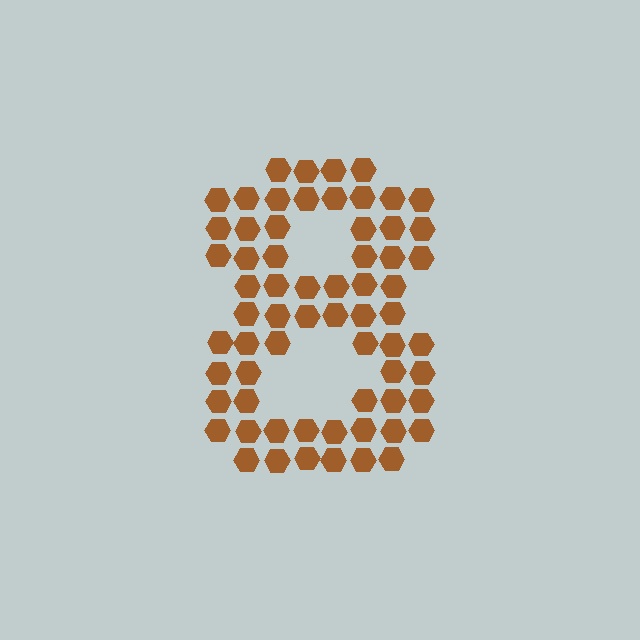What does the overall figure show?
The overall figure shows the digit 8.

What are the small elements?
The small elements are hexagons.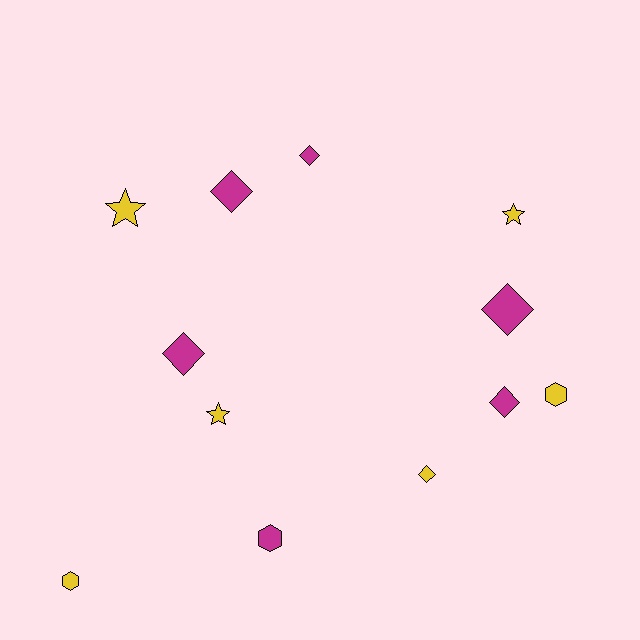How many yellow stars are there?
There are 3 yellow stars.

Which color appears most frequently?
Magenta, with 6 objects.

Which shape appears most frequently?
Diamond, with 6 objects.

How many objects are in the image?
There are 12 objects.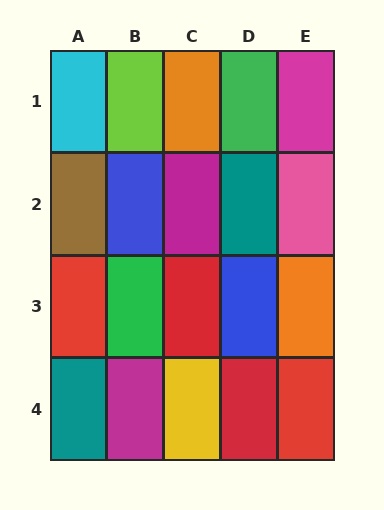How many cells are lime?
1 cell is lime.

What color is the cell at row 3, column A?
Red.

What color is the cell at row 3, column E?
Orange.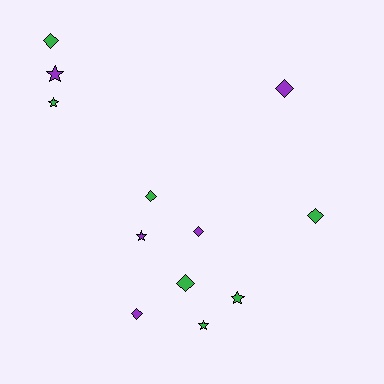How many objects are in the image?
There are 12 objects.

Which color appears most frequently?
Green, with 7 objects.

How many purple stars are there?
There are 2 purple stars.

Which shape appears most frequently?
Diamond, with 7 objects.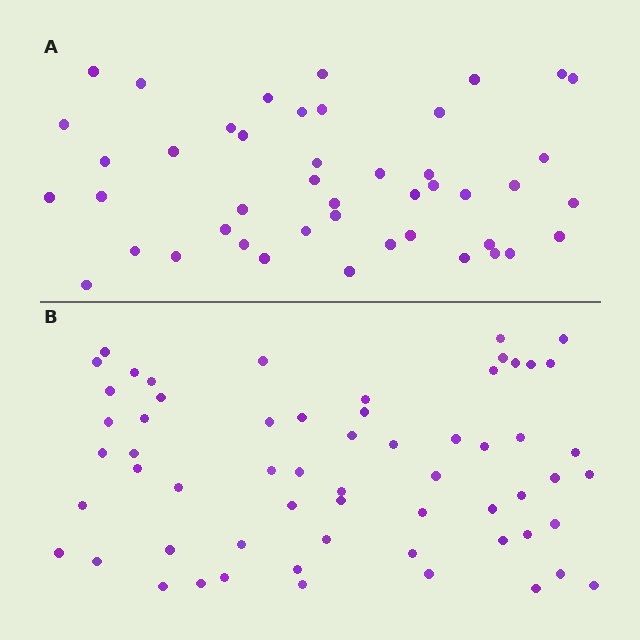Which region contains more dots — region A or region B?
Region B (the bottom region) has more dots.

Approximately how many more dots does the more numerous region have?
Region B has approximately 15 more dots than region A.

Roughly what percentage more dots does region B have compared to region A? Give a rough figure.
About 35% more.